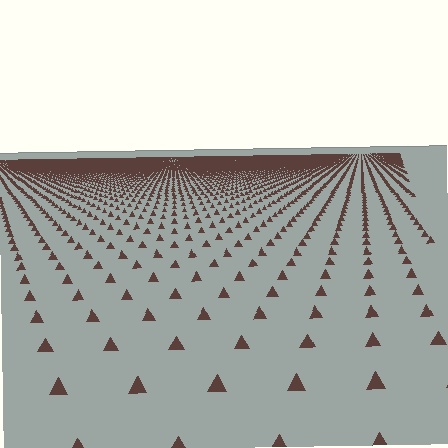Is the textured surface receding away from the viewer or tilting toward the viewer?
The surface is receding away from the viewer. Texture elements get smaller and denser toward the top.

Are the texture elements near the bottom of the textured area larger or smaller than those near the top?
Larger. Near the bottom, elements are closer to the viewer and appear at a bigger on-screen size.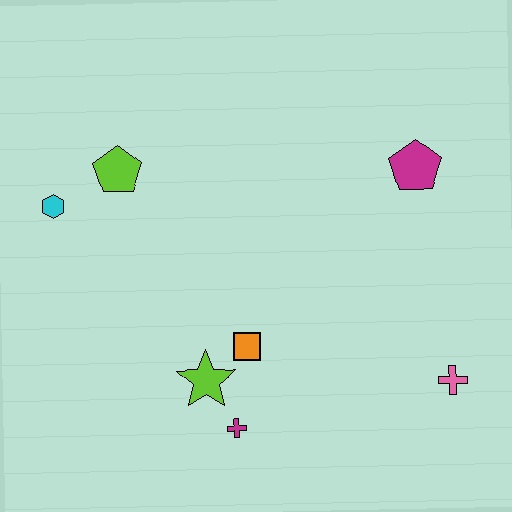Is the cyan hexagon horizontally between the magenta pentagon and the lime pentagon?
No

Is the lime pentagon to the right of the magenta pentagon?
No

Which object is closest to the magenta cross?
The lime star is closest to the magenta cross.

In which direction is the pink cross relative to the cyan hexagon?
The pink cross is to the right of the cyan hexagon.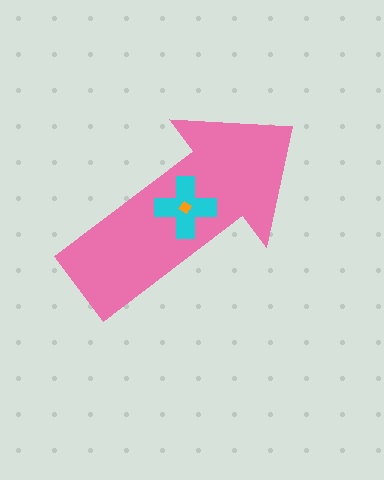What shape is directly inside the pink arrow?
The cyan cross.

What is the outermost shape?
The pink arrow.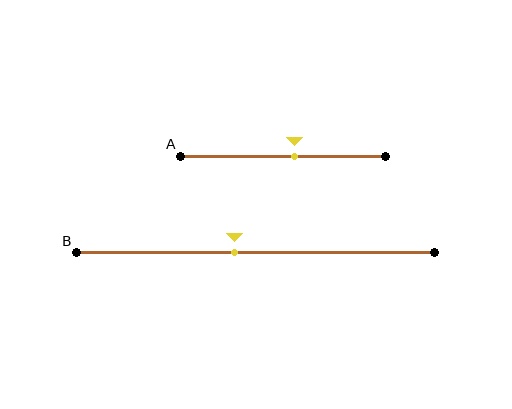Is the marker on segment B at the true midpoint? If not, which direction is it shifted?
No, the marker on segment B is shifted to the left by about 6% of the segment length.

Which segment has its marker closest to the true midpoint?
Segment A has its marker closest to the true midpoint.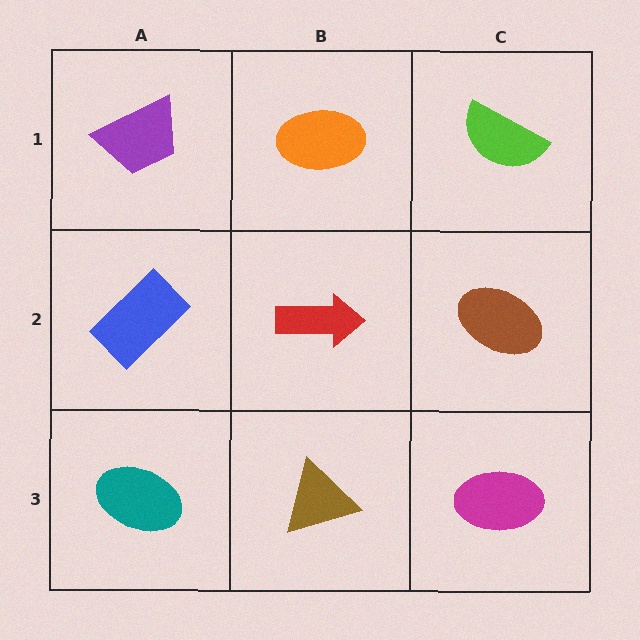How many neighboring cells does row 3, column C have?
2.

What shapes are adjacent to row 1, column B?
A red arrow (row 2, column B), a purple trapezoid (row 1, column A), a lime semicircle (row 1, column C).